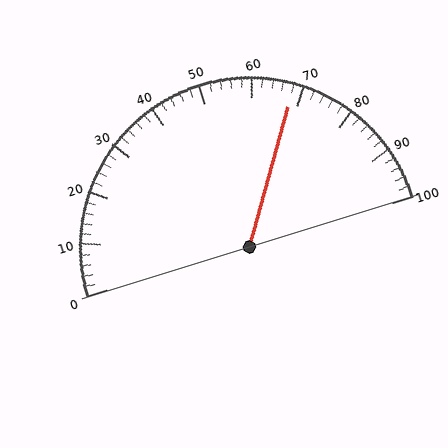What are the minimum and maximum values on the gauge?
The gauge ranges from 0 to 100.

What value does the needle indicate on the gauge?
The needle indicates approximately 68.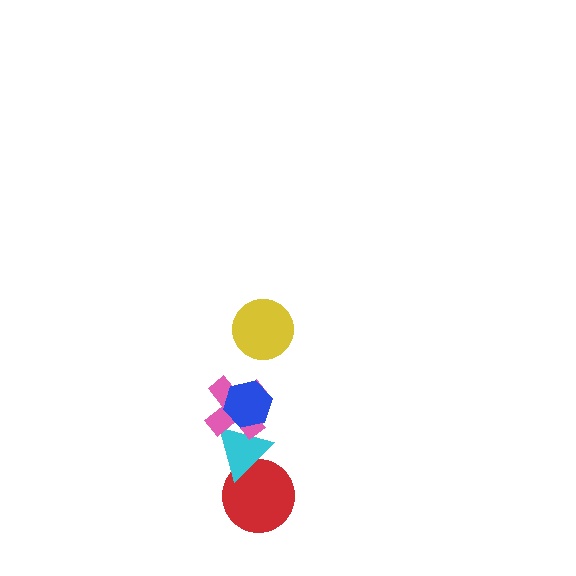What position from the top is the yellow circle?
The yellow circle is 1st from the top.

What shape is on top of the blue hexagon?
The yellow circle is on top of the blue hexagon.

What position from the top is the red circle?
The red circle is 5th from the top.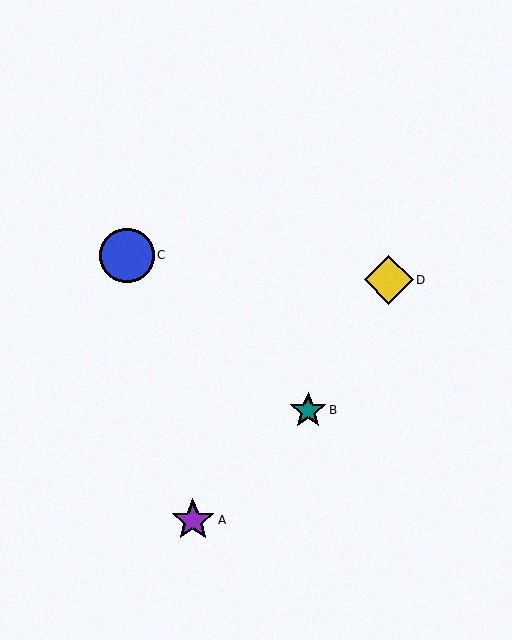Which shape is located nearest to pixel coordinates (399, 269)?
The yellow diamond (labeled D) at (389, 280) is nearest to that location.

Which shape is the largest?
The blue circle (labeled C) is the largest.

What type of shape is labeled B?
Shape B is a teal star.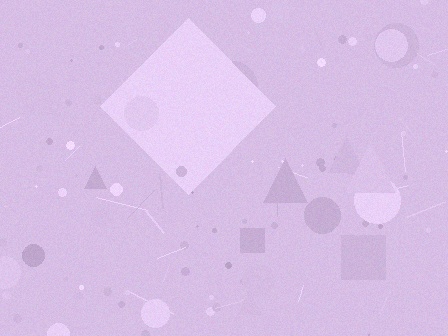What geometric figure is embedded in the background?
A diamond is embedded in the background.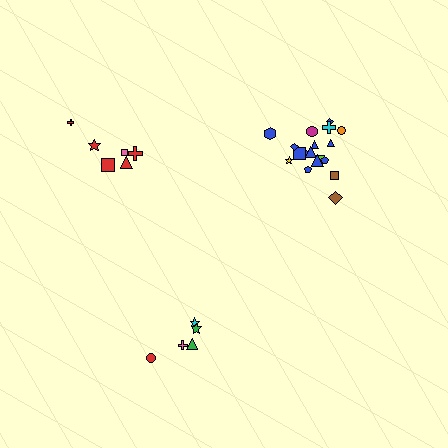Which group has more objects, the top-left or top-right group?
The top-right group.